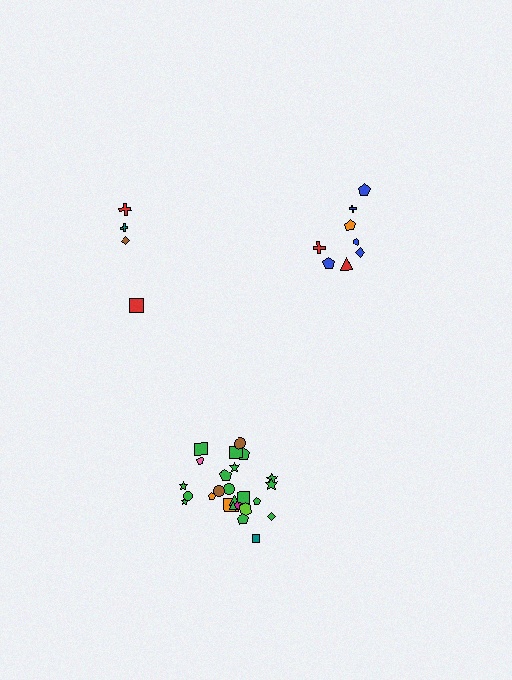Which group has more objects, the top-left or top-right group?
The top-right group.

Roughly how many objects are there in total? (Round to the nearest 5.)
Roughly 35 objects in total.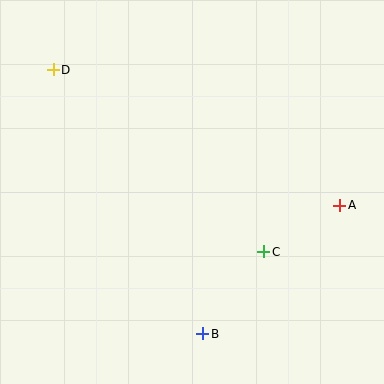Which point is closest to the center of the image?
Point C at (264, 252) is closest to the center.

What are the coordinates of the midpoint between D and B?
The midpoint between D and B is at (128, 202).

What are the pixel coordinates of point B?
Point B is at (203, 334).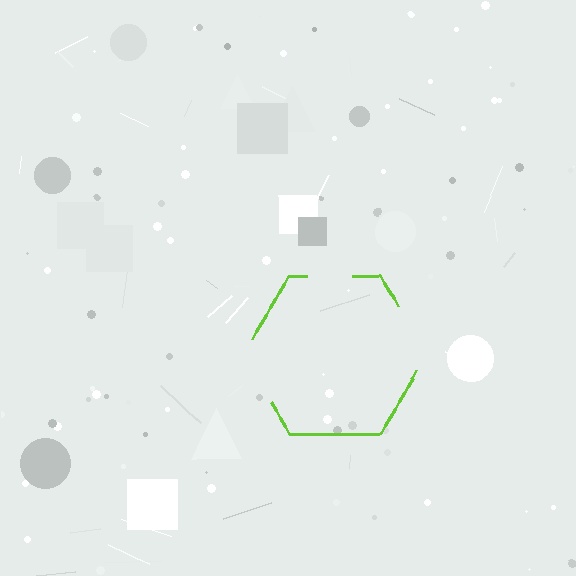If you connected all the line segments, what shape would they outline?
They would outline a hexagon.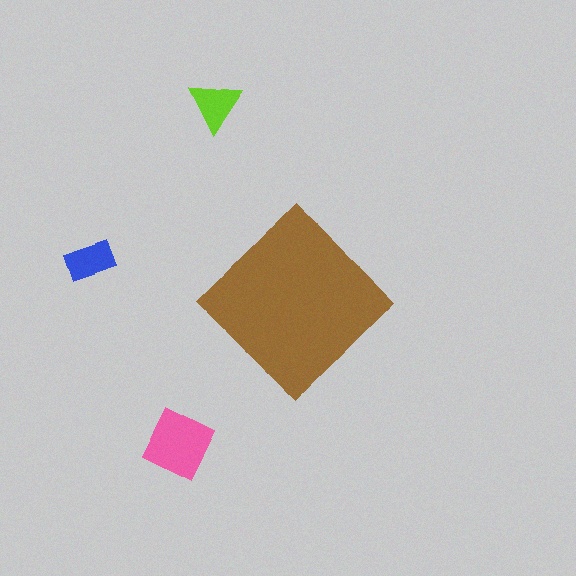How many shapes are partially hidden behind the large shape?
0 shapes are partially hidden.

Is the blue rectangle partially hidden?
No, the blue rectangle is fully visible.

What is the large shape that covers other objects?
A brown diamond.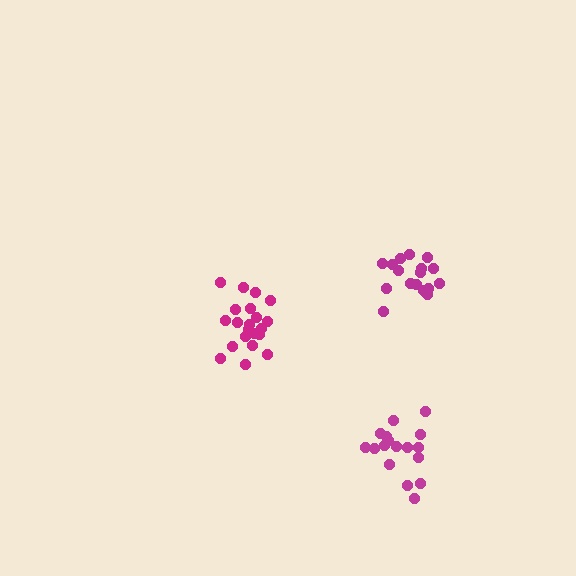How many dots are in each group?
Group 1: 21 dots, Group 2: 17 dots, Group 3: 17 dots (55 total).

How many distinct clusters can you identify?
There are 3 distinct clusters.